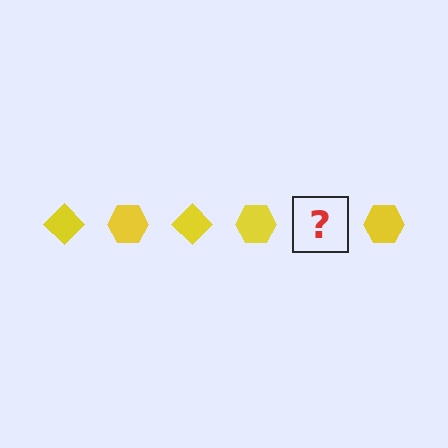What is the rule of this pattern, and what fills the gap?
The rule is that the pattern cycles through diamond, hexagon shapes in yellow. The gap should be filled with a yellow diamond.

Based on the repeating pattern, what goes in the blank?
The blank should be a yellow diamond.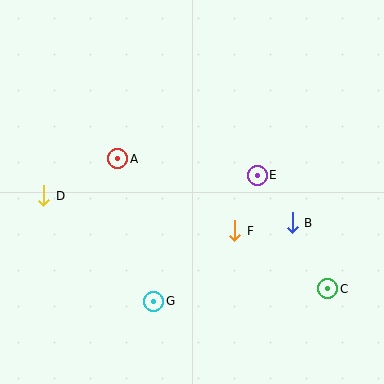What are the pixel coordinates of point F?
Point F is at (235, 231).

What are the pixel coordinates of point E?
Point E is at (257, 175).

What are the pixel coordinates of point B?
Point B is at (292, 223).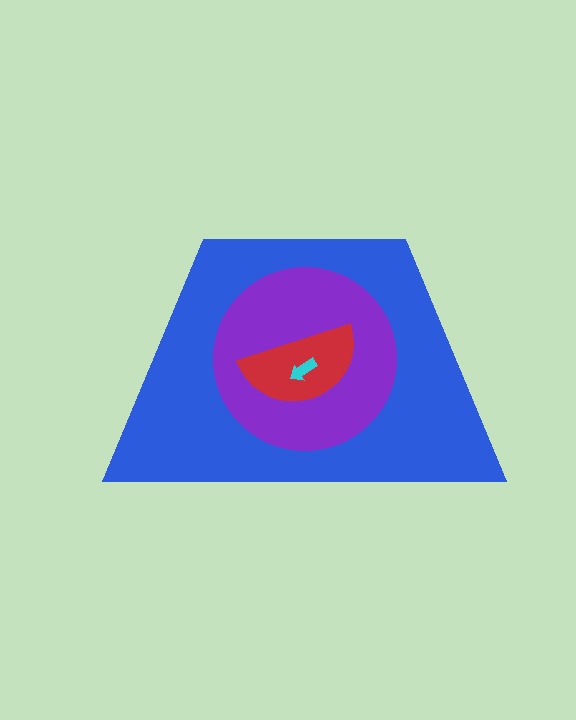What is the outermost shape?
The blue trapezoid.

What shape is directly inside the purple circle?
The red semicircle.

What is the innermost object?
The cyan arrow.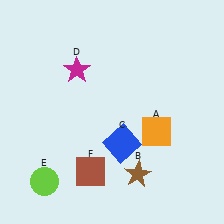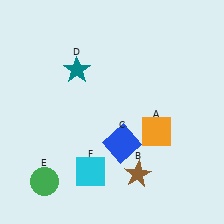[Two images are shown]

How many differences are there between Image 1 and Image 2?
There are 3 differences between the two images.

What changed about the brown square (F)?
In Image 1, F is brown. In Image 2, it changed to cyan.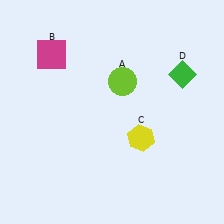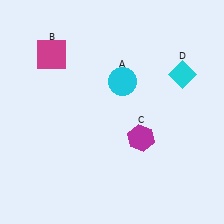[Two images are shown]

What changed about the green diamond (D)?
In Image 1, D is green. In Image 2, it changed to cyan.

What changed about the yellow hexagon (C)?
In Image 1, C is yellow. In Image 2, it changed to magenta.